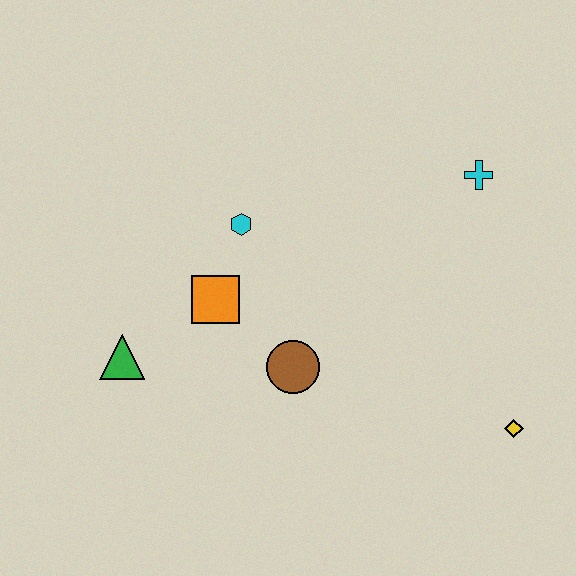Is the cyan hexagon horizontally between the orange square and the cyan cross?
Yes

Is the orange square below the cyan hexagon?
Yes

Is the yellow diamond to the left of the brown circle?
No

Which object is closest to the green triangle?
The orange square is closest to the green triangle.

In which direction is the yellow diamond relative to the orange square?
The yellow diamond is to the right of the orange square.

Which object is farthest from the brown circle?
The cyan cross is farthest from the brown circle.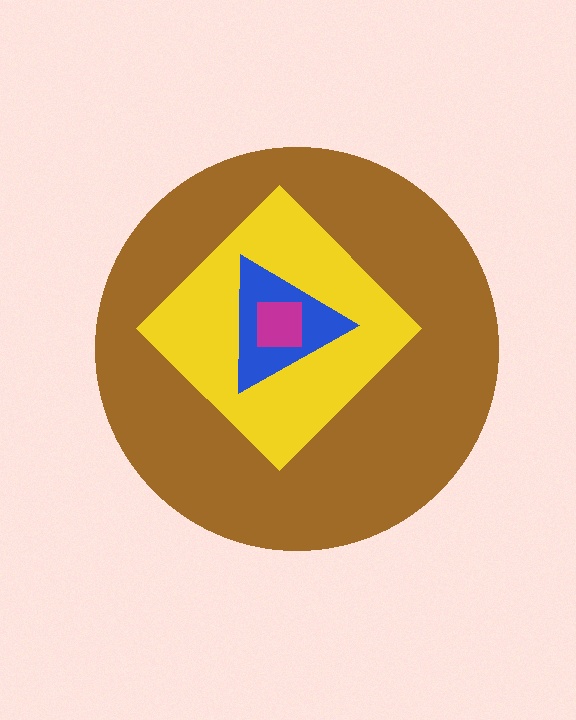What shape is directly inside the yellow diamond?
The blue triangle.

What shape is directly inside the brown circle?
The yellow diamond.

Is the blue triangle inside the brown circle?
Yes.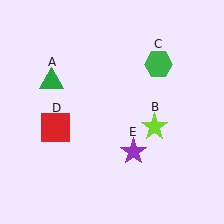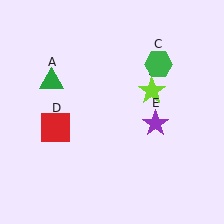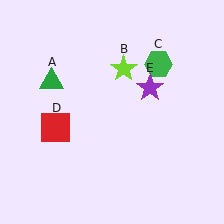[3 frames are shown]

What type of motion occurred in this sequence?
The lime star (object B), purple star (object E) rotated counterclockwise around the center of the scene.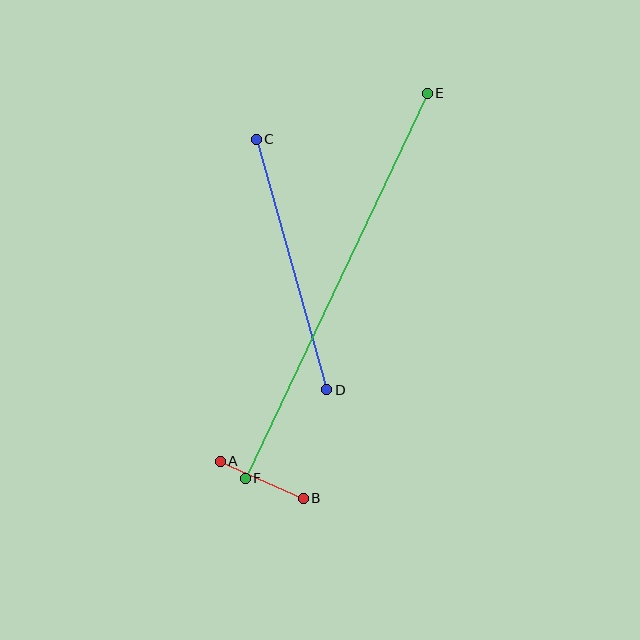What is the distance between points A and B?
The distance is approximately 91 pixels.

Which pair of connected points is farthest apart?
Points E and F are farthest apart.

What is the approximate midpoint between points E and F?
The midpoint is at approximately (336, 286) pixels.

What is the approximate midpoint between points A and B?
The midpoint is at approximately (262, 480) pixels.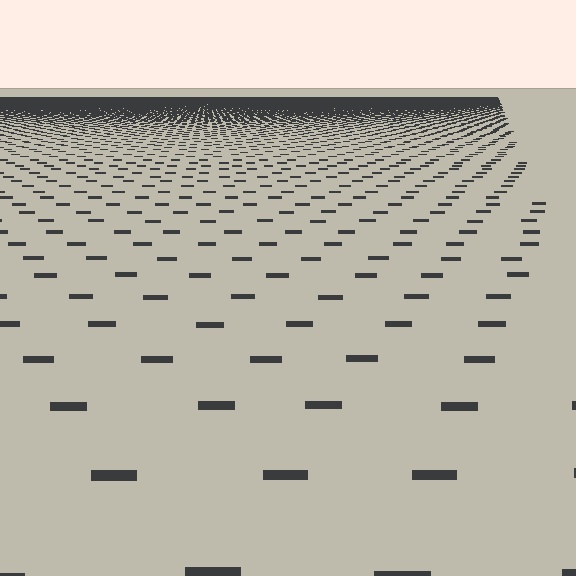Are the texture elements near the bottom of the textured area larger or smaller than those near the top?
Larger. Near the bottom, elements are closer to the viewer and appear at a bigger on-screen size.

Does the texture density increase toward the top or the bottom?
Density increases toward the top.